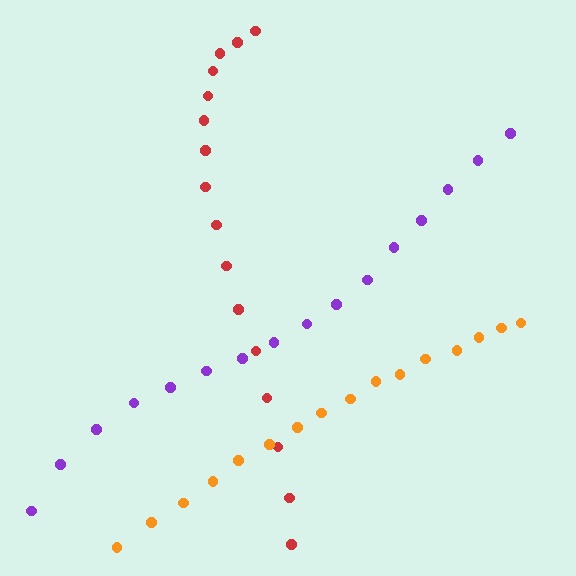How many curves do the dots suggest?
There are 3 distinct paths.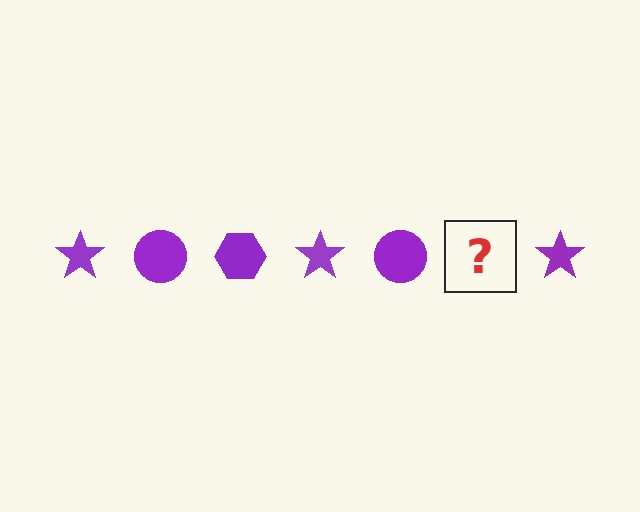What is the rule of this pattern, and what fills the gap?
The rule is that the pattern cycles through star, circle, hexagon shapes in purple. The gap should be filled with a purple hexagon.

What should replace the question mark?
The question mark should be replaced with a purple hexagon.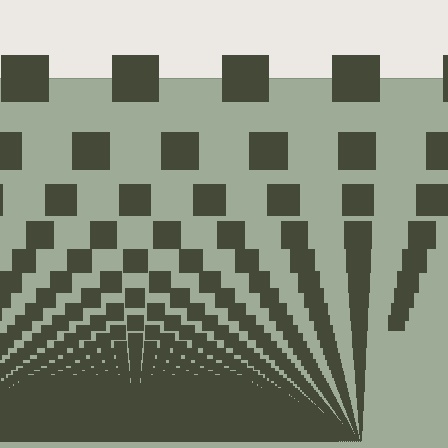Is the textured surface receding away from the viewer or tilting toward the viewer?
The surface appears to tilt toward the viewer. Texture elements get larger and sparser toward the top.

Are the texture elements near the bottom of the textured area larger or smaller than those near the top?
Smaller. The gradient is inverted — elements near the bottom are smaller and denser.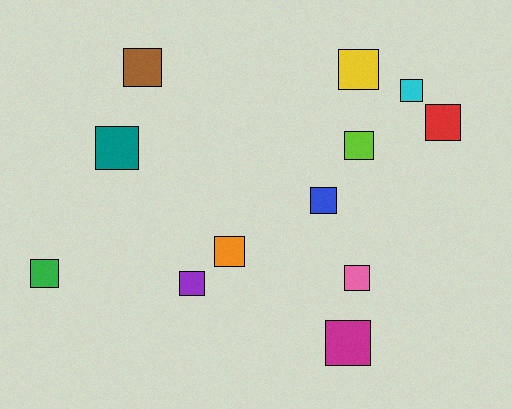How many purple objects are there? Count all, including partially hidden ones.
There is 1 purple object.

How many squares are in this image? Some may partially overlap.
There are 12 squares.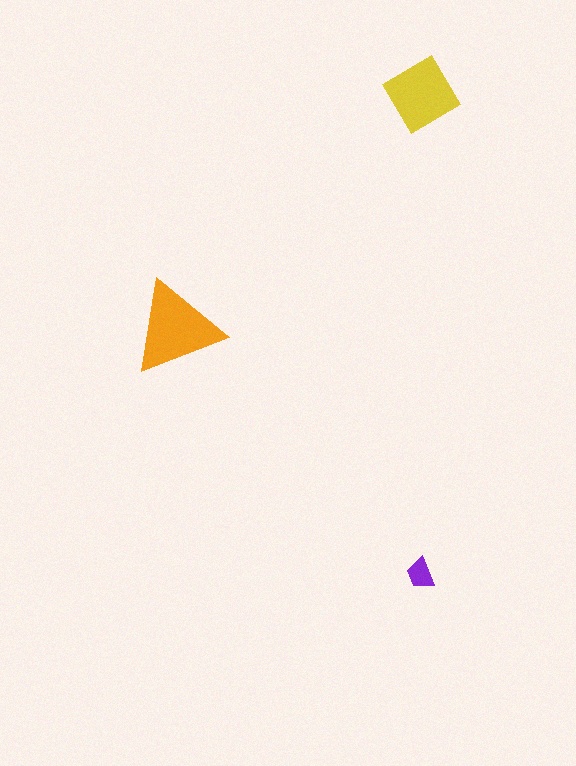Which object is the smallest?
The purple trapezoid.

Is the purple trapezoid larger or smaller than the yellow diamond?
Smaller.